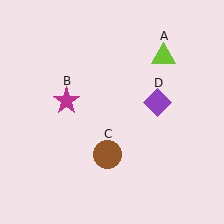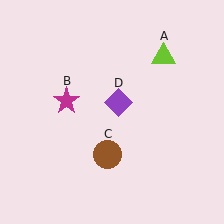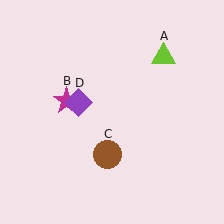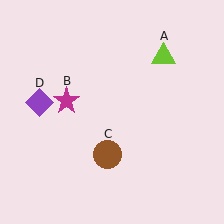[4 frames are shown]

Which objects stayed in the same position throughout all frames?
Lime triangle (object A) and magenta star (object B) and brown circle (object C) remained stationary.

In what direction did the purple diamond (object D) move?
The purple diamond (object D) moved left.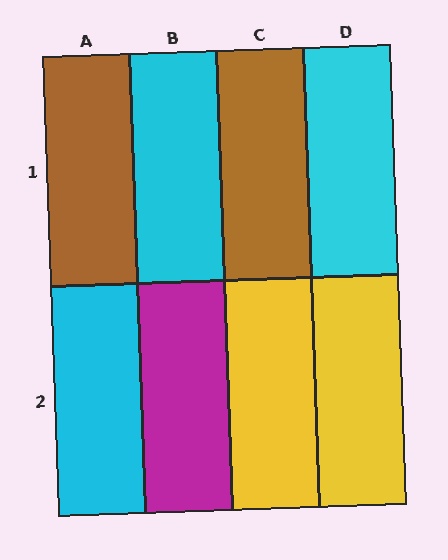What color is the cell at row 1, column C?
Brown.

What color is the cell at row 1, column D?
Cyan.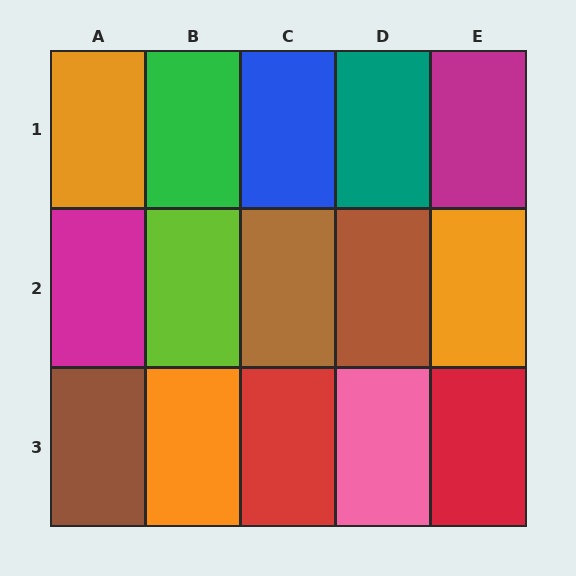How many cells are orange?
3 cells are orange.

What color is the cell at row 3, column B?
Orange.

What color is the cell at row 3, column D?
Pink.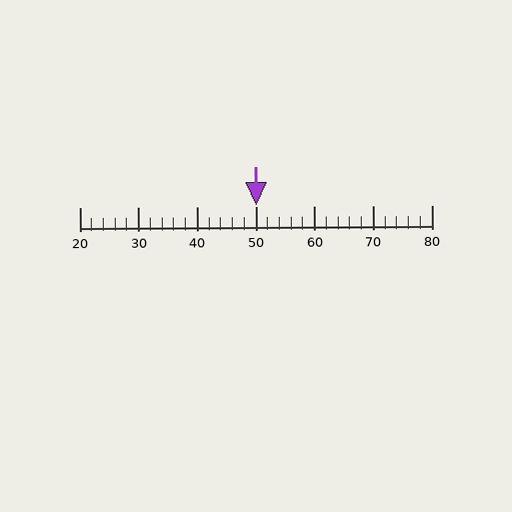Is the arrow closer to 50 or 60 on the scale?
The arrow is closer to 50.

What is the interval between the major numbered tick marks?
The major tick marks are spaced 10 units apart.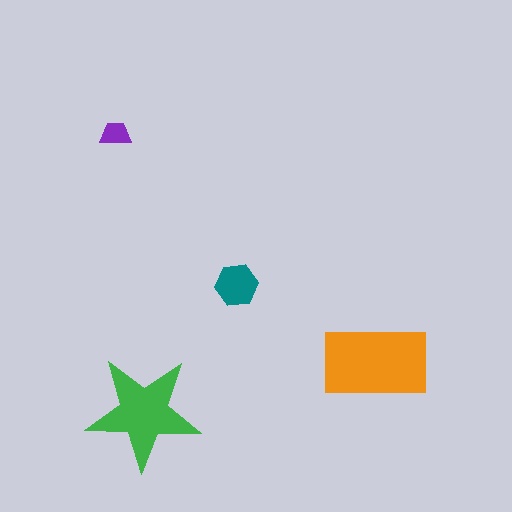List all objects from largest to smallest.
The orange rectangle, the green star, the teal hexagon, the purple trapezoid.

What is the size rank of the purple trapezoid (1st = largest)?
4th.